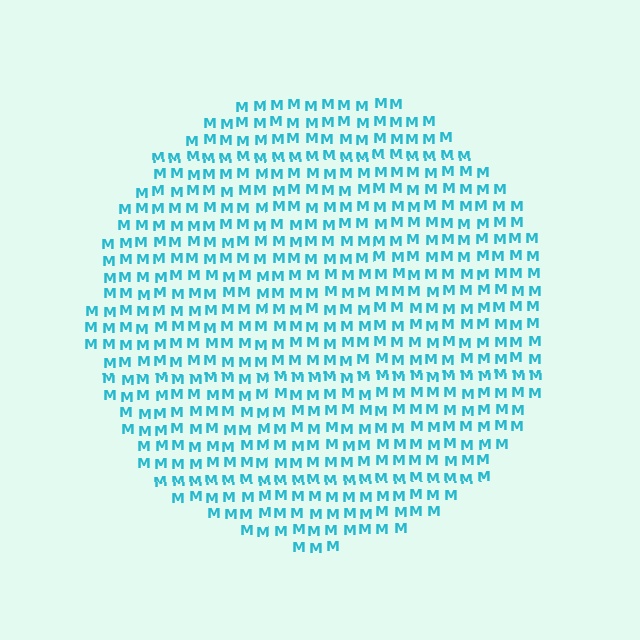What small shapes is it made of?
It is made of small letter M's.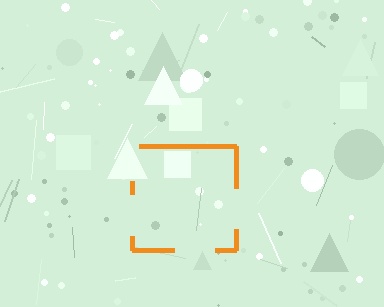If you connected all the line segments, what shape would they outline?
They would outline a square.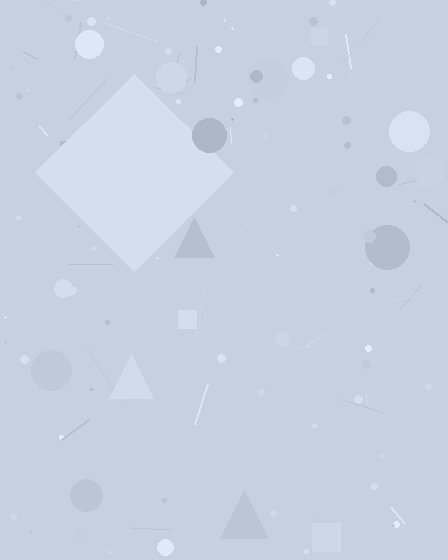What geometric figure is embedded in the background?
A diamond is embedded in the background.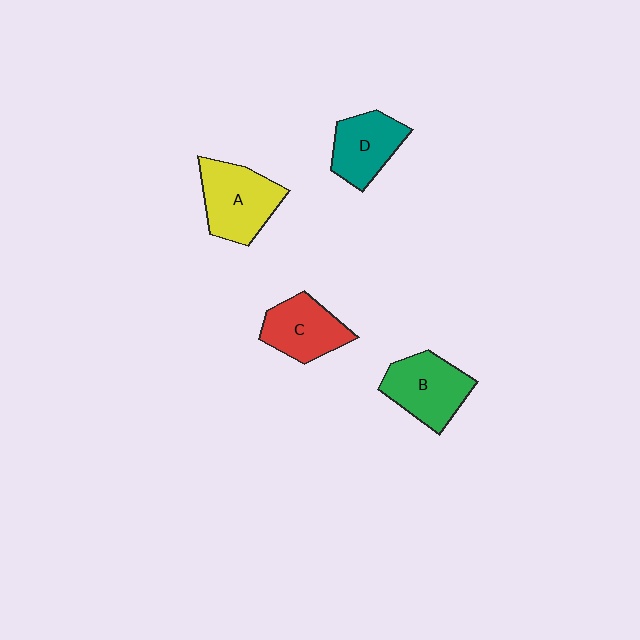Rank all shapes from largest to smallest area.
From largest to smallest: A (yellow), B (green), C (red), D (teal).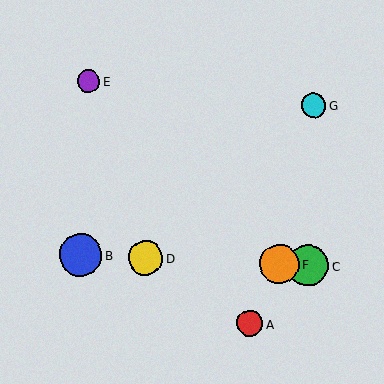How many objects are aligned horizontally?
4 objects (B, C, D, F) are aligned horizontally.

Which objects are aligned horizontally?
Objects B, C, D, F are aligned horizontally.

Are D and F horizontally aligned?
Yes, both are at y≈258.